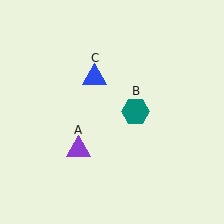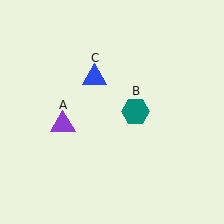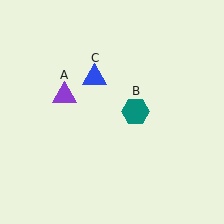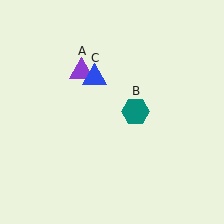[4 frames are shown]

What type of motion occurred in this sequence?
The purple triangle (object A) rotated clockwise around the center of the scene.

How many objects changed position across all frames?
1 object changed position: purple triangle (object A).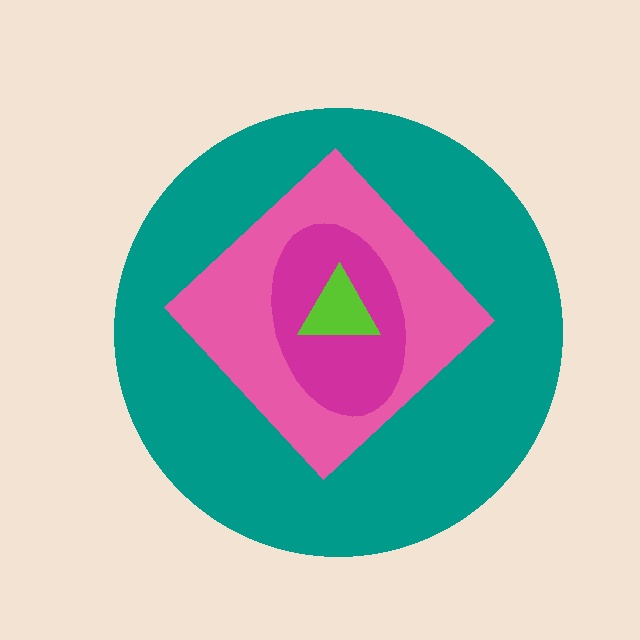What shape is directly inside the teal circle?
The pink diamond.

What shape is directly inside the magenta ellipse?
The lime triangle.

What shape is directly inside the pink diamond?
The magenta ellipse.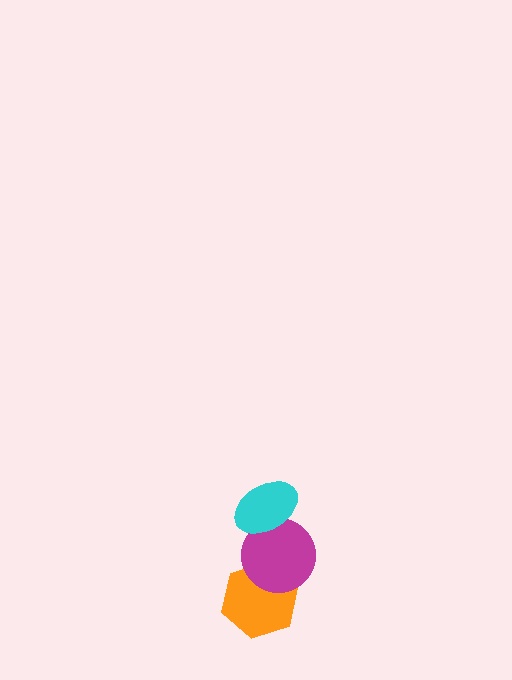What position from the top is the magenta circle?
The magenta circle is 2nd from the top.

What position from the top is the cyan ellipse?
The cyan ellipse is 1st from the top.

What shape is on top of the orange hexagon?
The magenta circle is on top of the orange hexagon.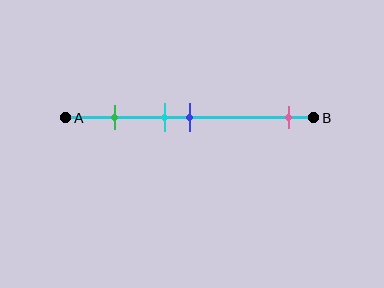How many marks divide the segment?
There are 4 marks dividing the segment.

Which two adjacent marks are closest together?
The cyan and blue marks are the closest adjacent pair.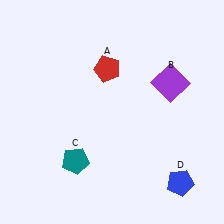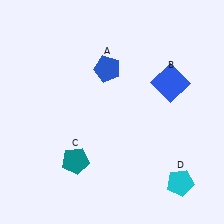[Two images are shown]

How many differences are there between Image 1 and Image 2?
There are 3 differences between the two images.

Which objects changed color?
A changed from red to blue. B changed from purple to blue. D changed from blue to cyan.